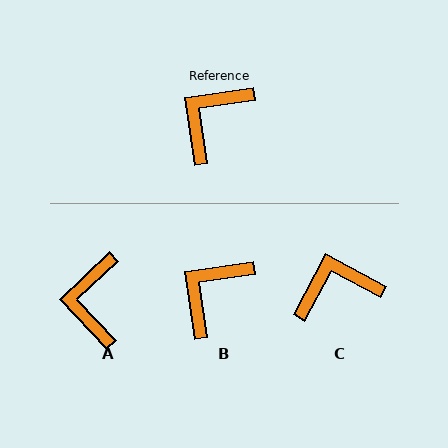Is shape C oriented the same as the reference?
No, it is off by about 36 degrees.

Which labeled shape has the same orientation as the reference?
B.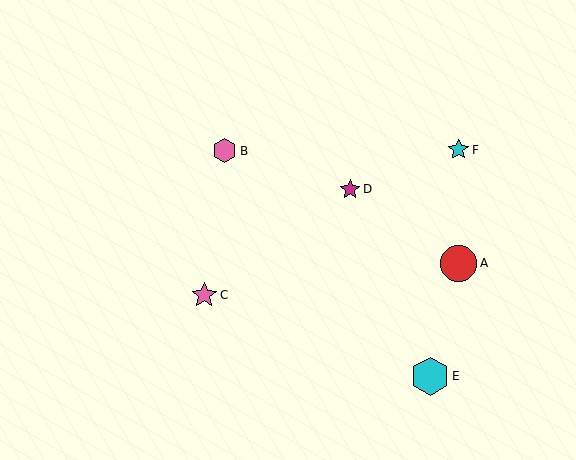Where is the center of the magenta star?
The center of the magenta star is at (350, 189).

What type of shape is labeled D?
Shape D is a magenta star.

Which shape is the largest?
The cyan hexagon (labeled E) is the largest.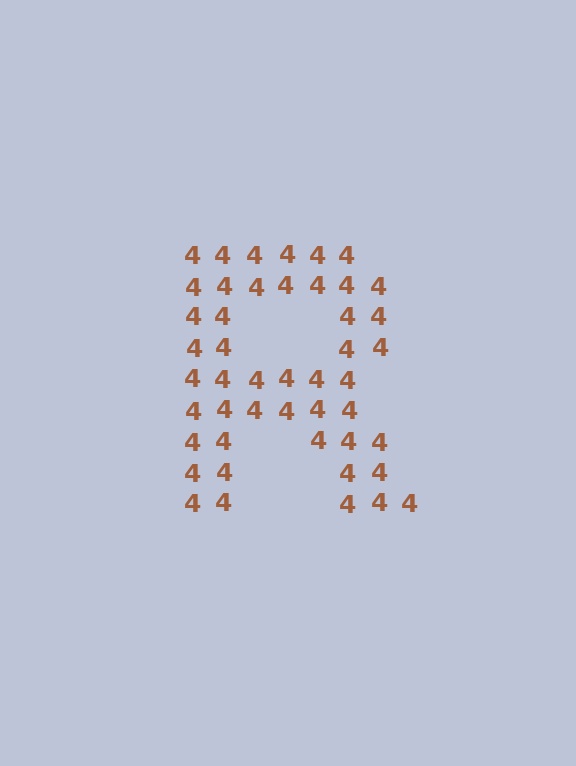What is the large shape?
The large shape is the letter R.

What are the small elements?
The small elements are digit 4's.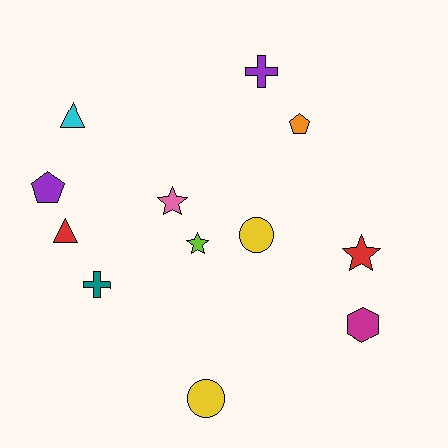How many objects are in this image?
There are 12 objects.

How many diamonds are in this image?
There are no diamonds.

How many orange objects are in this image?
There is 1 orange object.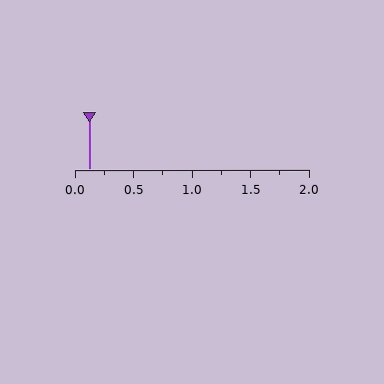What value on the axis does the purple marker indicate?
The marker indicates approximately 0.12.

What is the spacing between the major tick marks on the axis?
The major ticks are spaced 0.5 apart.